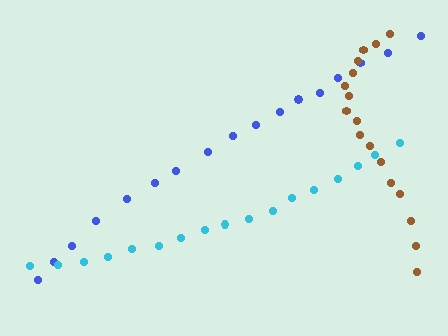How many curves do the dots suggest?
There are 3 distinct paths.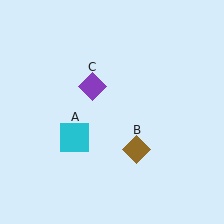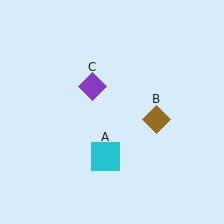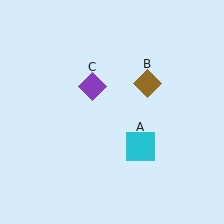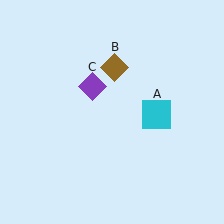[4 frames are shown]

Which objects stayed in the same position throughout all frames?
Purple diamond (object C) remained stationary.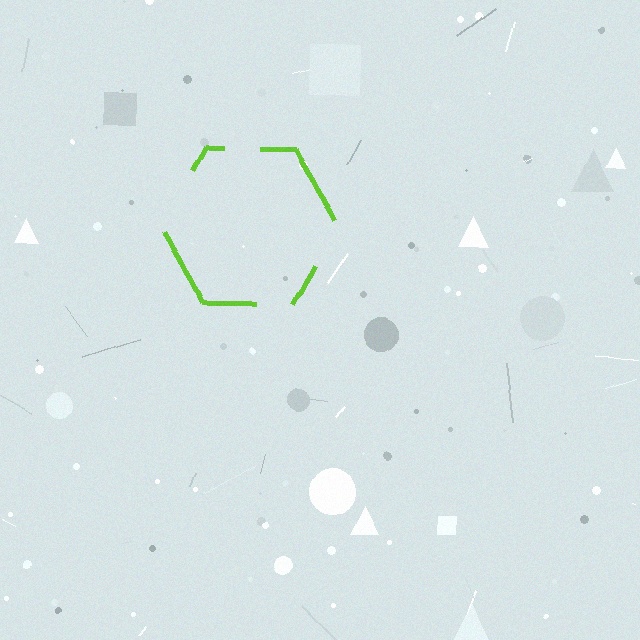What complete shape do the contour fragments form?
The contour fragments form a hexagon.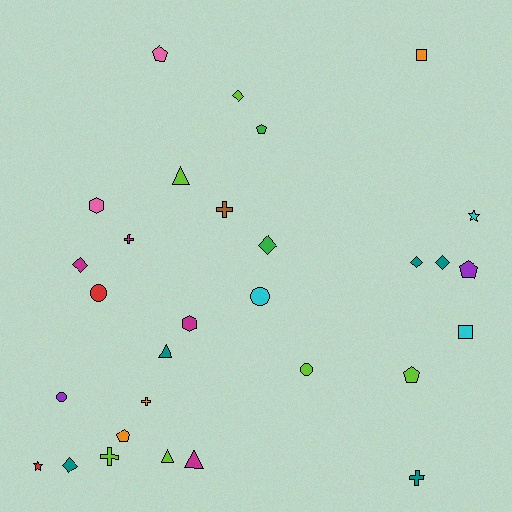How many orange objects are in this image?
There are 3 orange objects.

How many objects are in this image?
There are 30 objects.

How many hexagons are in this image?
There are 2 hexagons.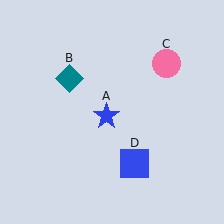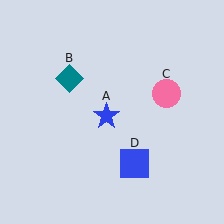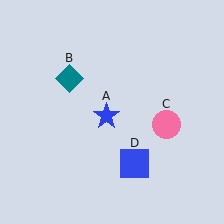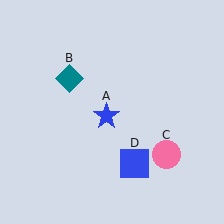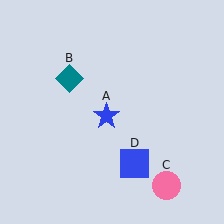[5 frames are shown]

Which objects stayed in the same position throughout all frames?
Blue star (object A) and teal diamond (object B) and blue square (object D) remained stationary.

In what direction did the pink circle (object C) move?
The pink circle (object C) moved down.